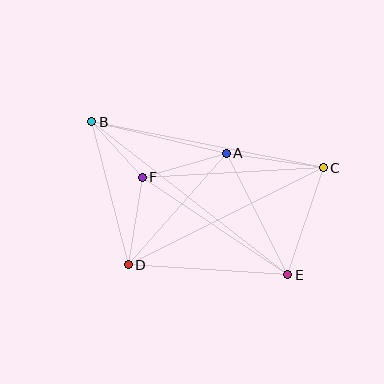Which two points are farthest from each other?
Points B and E are farthest from each other.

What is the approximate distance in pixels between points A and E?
The distance between A and E is approximately 136 pixels.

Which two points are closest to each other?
Points B and F are closest to each other.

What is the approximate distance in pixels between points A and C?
The distance between A and C is approximately 98 pixels.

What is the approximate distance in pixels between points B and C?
The distance between B and C is approximately 236 pixels.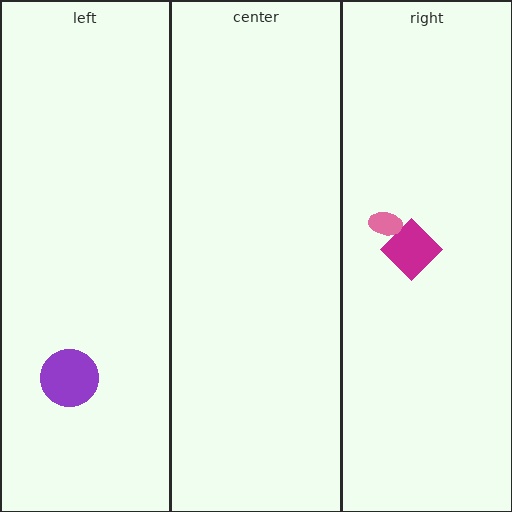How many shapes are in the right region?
2.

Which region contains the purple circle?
The left region.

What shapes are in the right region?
The magenta diamond, the pink ellipse.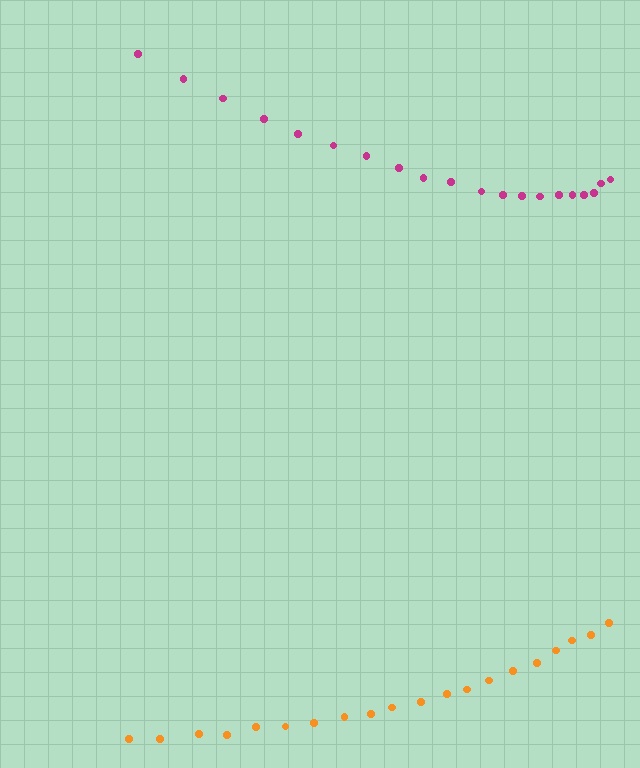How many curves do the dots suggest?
There are 2 distinct paths.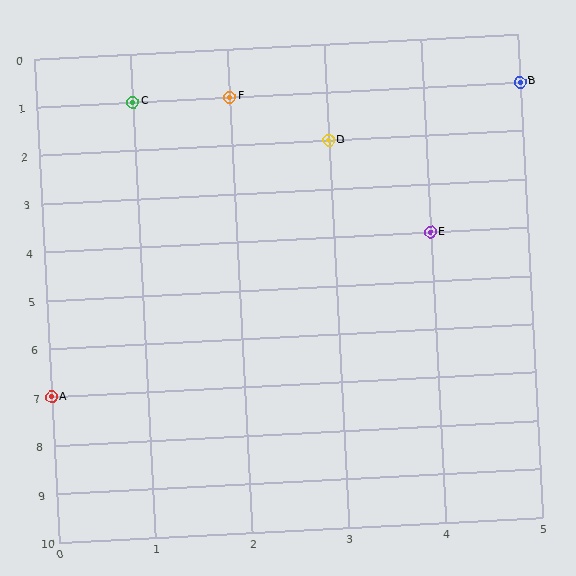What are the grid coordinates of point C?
Point C is at grid coordinates (1, 1).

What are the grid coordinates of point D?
Point D is at grid coordinates (3, 2).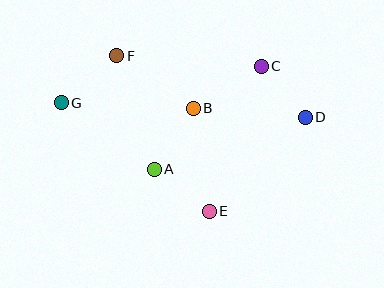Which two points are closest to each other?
Points C and D are closest to each other.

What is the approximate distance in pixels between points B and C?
The distance between B and C is approximately 80 pixels.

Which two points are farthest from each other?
Points D and G are farthest from each other.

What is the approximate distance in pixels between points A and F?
The distance between A and F is approximately 119 pixels.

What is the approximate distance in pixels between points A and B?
The distance between A and B is approximately 72 pixels.